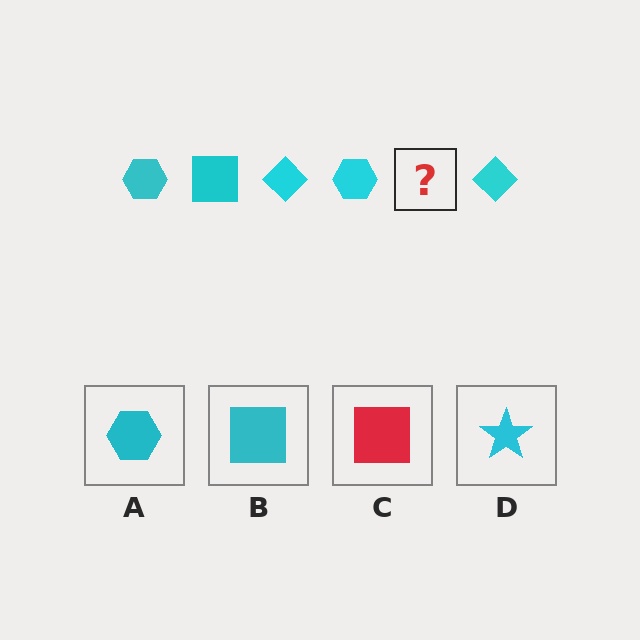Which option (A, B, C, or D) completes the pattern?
B.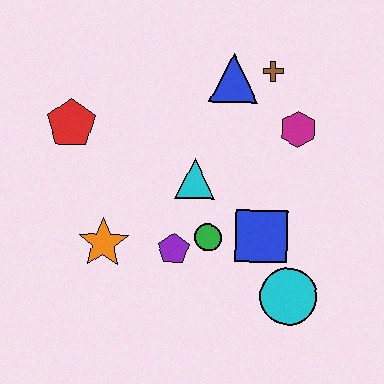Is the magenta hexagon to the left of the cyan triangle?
No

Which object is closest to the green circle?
The purple pentagon is closest to the green circle.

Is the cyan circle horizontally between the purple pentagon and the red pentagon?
No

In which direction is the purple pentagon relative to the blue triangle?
The purple pentagon is below the blue triangle.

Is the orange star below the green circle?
Yes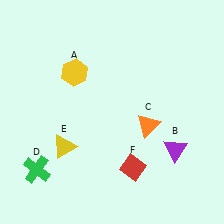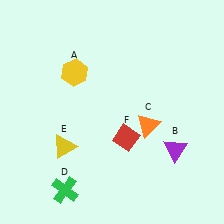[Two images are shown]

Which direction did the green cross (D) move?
The green cross (D) moved right.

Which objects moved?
The objects that moved are: the green cross (D), the red diamond (F).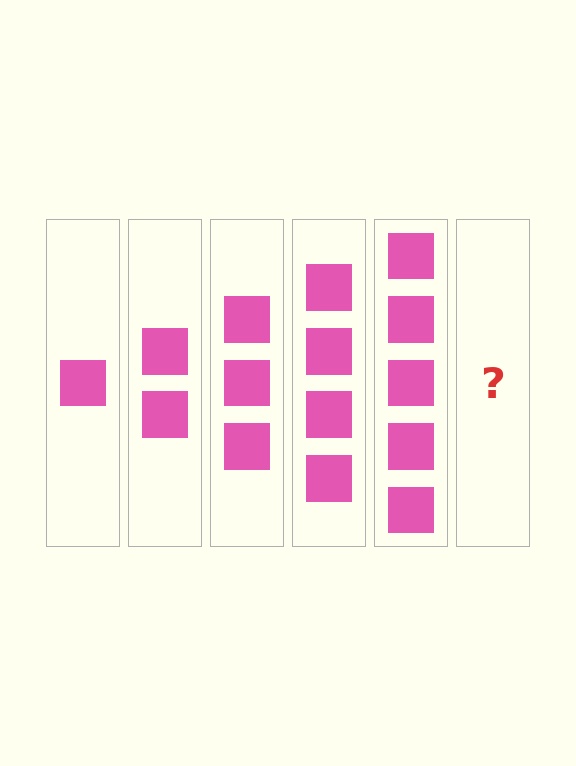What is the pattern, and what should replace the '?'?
The pattern is that each step adds one more square. The '?' should be 6 squares.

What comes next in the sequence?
The next element should be 6 squares.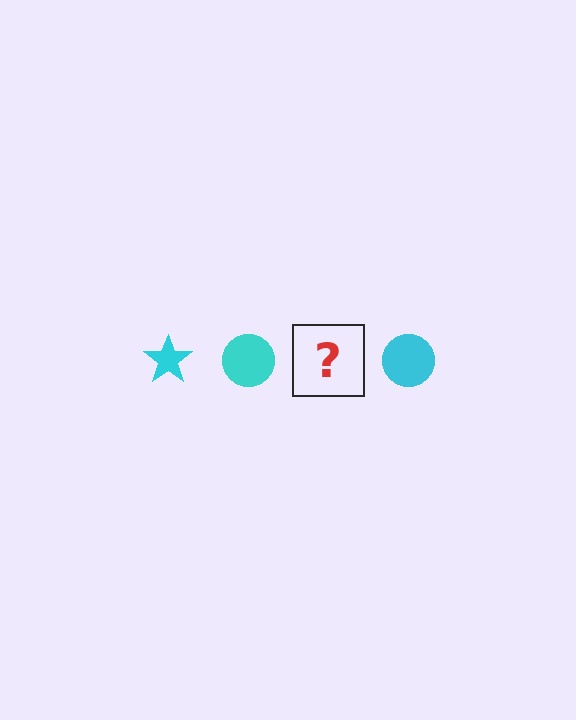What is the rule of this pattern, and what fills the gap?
The rule is that the pattern cycles through star, circle shapes in cyan. The gap should be filled with a cyan star.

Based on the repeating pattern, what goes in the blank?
The blank should be a cyan star.